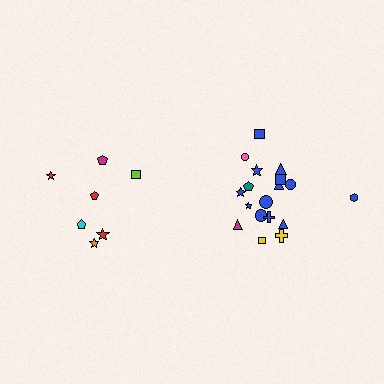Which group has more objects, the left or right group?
The right group.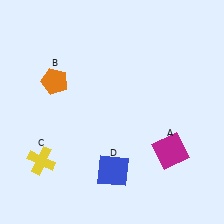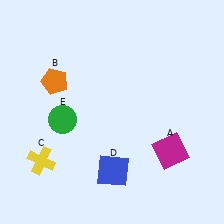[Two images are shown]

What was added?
A green circle (E) was added in Image 2.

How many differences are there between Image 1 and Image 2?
There is 1 difference between the two images.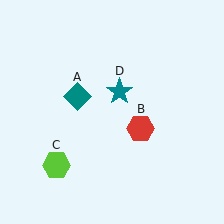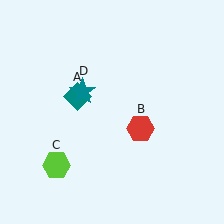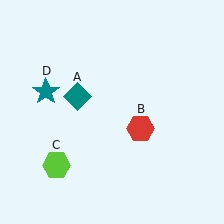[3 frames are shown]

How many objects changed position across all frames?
1 object changed position: teal star (object D).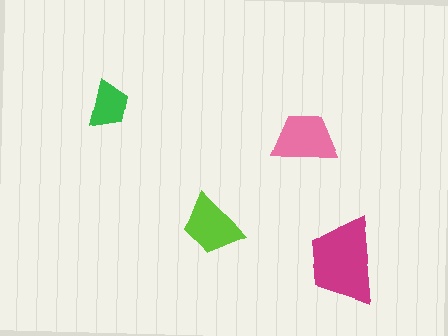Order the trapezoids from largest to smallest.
the magenta one, the pink one, the lime one, the green one.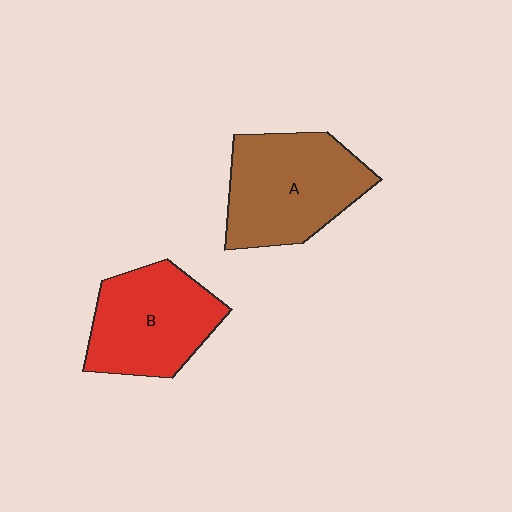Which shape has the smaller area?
Shape B (red).